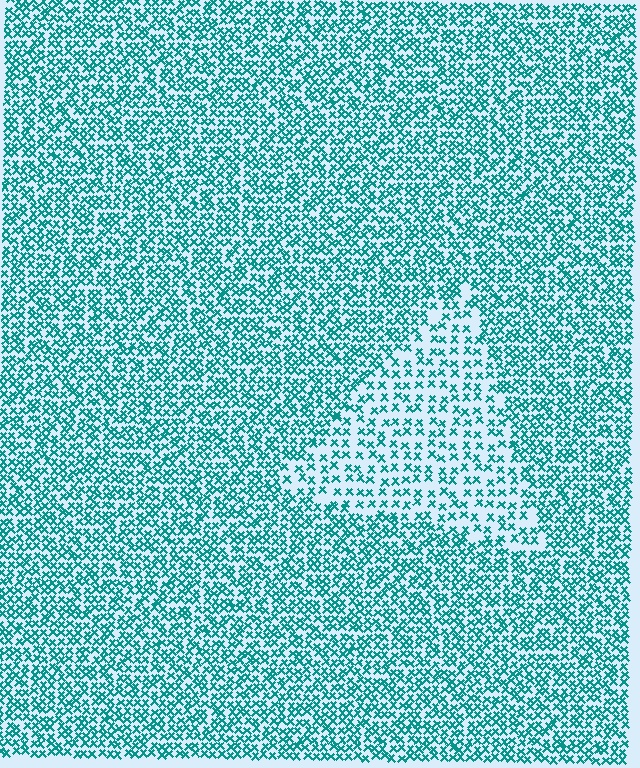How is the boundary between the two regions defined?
The boundary is defined by a change in element density (approximately 1.9x ratio). All elements are the same color, size, and shape.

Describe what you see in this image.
The image contains small teal elements arranged at two different densities. A triangle-shaped region is visible where the elements are less densely packed than the surrounding area.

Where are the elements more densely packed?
The elements are more densely packed outside the triangle boundary.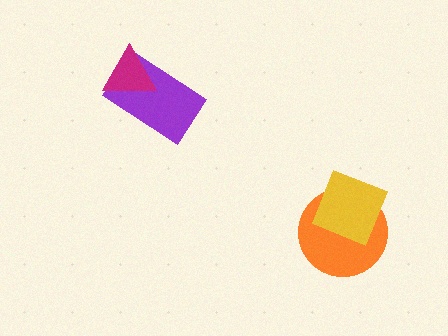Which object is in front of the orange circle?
The yellow square is in front of the orange circle.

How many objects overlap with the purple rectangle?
1 object overlaps with the purple rectangle.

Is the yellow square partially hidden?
No, no other shape covers it.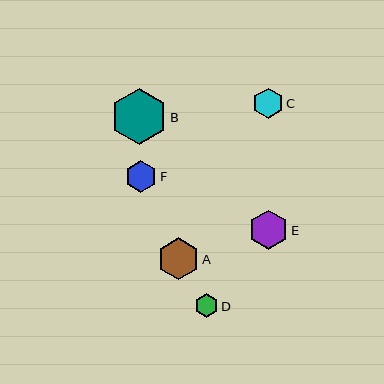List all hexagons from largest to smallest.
From largest to smallest: B, A, E, F, C, D.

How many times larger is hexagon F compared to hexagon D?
Hexagon F is approximately 1.3 times the size of hexagon D.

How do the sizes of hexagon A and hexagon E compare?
Hexagon A and hexagon E are approximately the same size.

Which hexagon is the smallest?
Hexagon D is the smallest with a size of approximately 23 pixels.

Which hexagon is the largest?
Hexagon B is the largest with a size of approximately 57 pixels.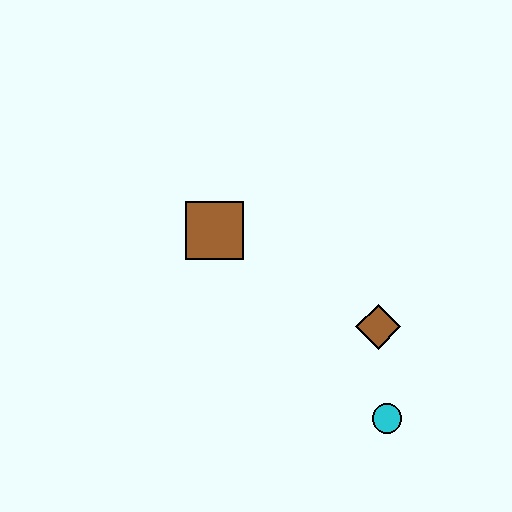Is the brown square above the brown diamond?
Yes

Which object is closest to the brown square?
The brown diamond is closest to the brown square.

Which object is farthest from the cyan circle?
The brown square is farthest from the cyan circle.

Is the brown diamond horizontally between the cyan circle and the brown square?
Yes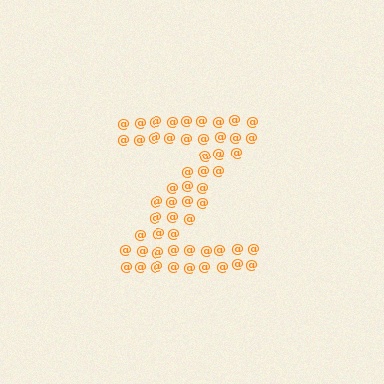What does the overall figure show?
The overall figure shows the letter Z.